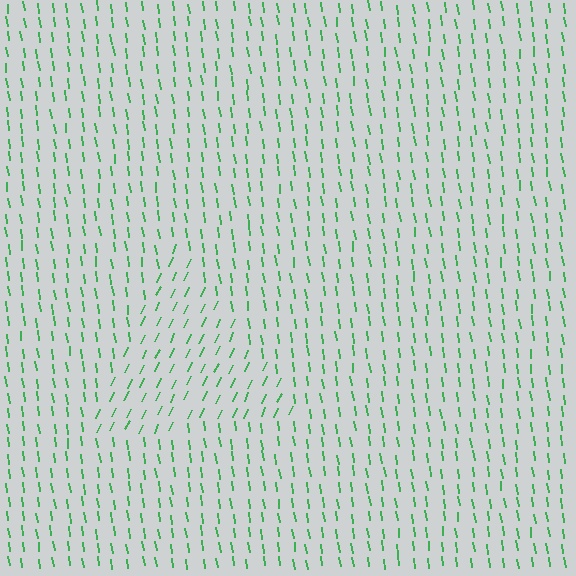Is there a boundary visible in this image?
Yes, there is a texture boundary formed by a change in line orientation.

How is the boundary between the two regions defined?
The boundary is defined purely by a change in line orientation (approximately 32 degrees difference). All lines are the same color and thickness.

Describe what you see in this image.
The image is filled with small green line segments. A triangle region in the image has lines oriented differently from the surrounding lines, creating a visible texture boundary.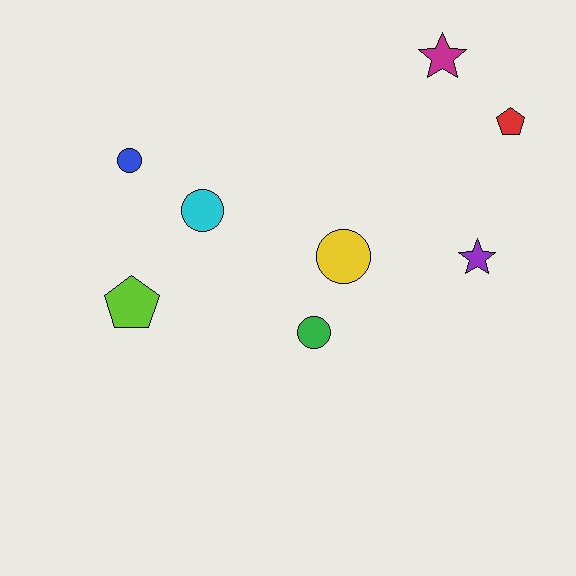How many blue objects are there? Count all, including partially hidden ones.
There is 1 blue object.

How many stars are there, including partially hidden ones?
There are 2 stars.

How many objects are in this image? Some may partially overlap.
There are 8 objects.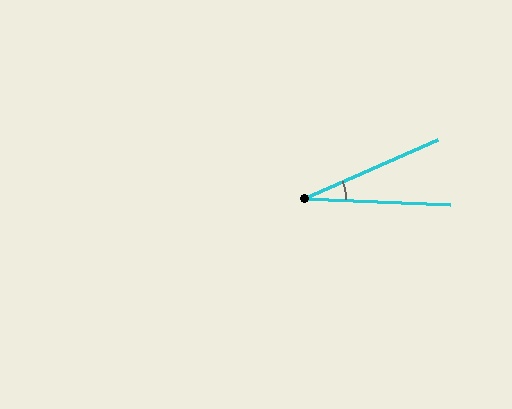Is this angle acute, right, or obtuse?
It is acute.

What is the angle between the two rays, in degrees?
Approximately 26 degrees.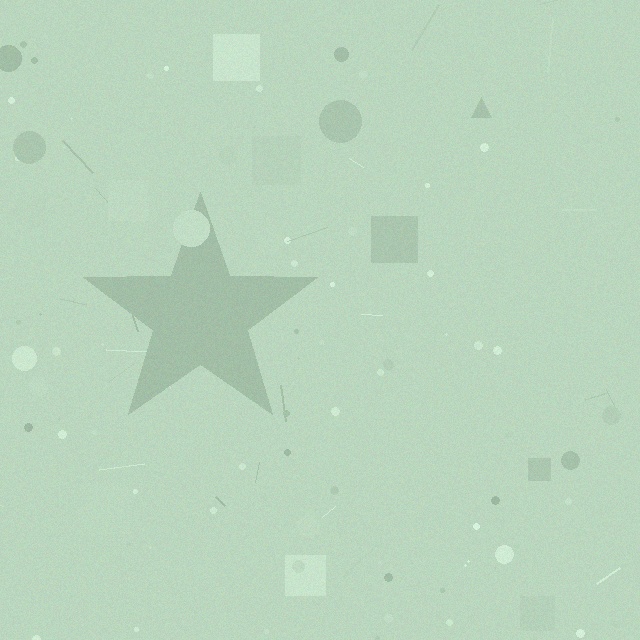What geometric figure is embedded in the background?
A star is embedded in the background.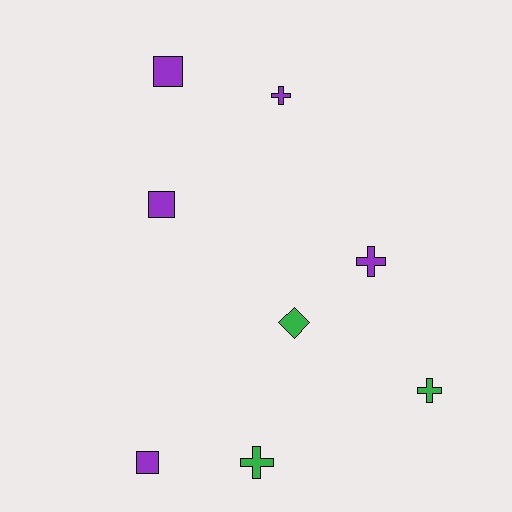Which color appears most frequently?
Purple, with 5 objects.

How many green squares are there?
There are no green squares.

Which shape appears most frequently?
Cross, with 4 objects.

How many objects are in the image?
There are 8 objects.